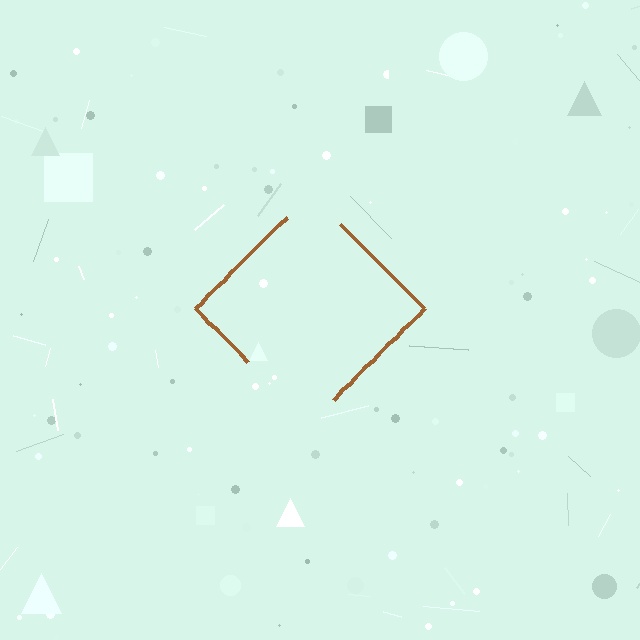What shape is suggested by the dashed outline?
The dashed outline suggests a diamond.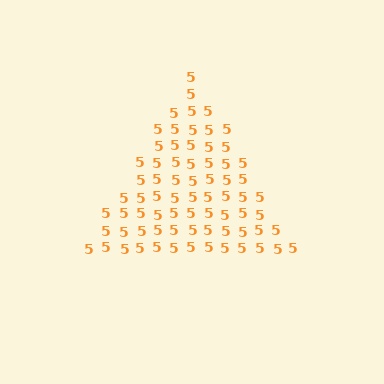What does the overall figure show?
The overall figure shows a triangle.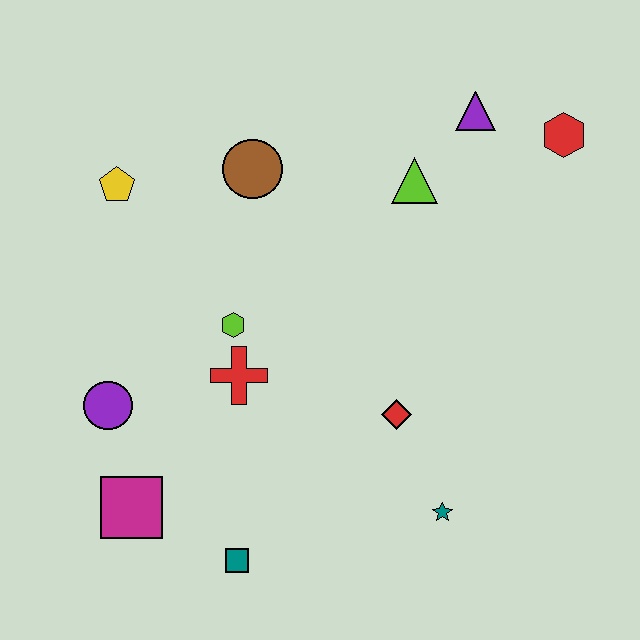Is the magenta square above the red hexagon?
No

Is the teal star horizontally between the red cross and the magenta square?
No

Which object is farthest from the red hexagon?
The magenta square is farthest from the red hexagon.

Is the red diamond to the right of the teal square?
Yes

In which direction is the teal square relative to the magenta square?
The teal square is to the right of the magenta square.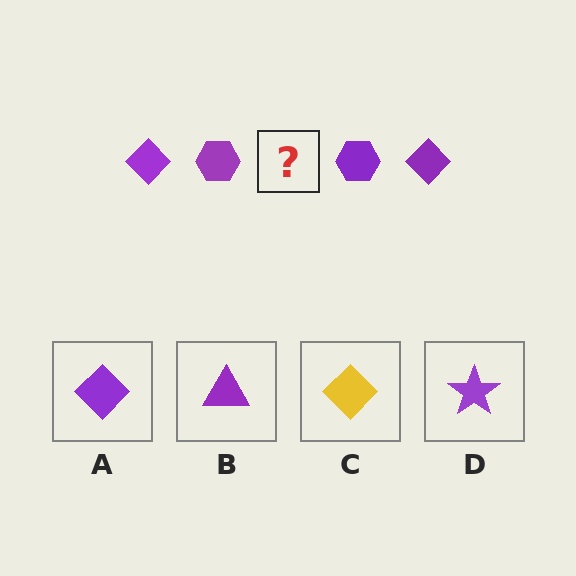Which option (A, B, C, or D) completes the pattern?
A.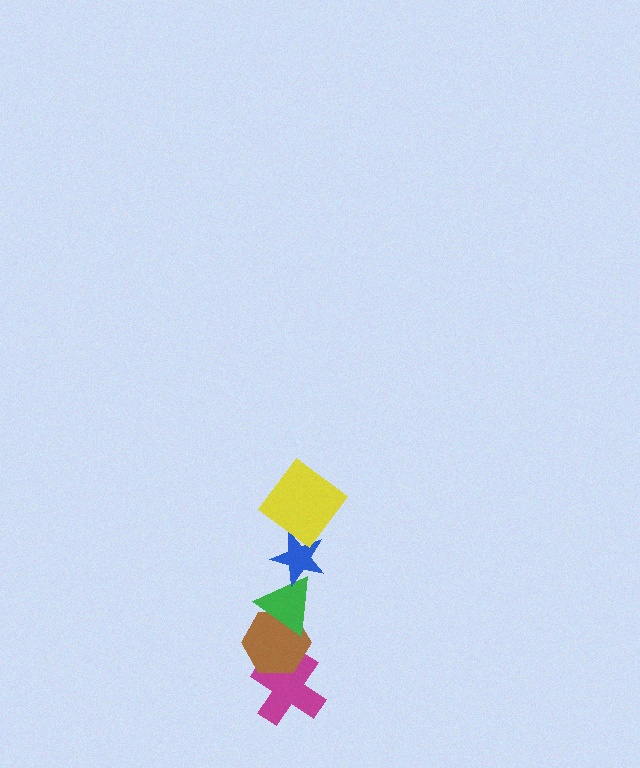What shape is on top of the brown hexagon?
The green triangle is on top of the brown hexagon.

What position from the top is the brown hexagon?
The brown hexagon is 4th from the top.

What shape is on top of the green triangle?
The blue star is on top of the green triangle.